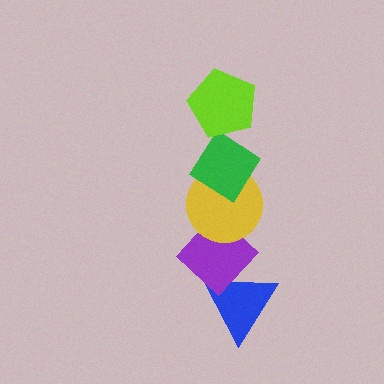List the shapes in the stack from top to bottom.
From top to bottom: the lime pentagon, the green diamond, the yellow circle, the purple diamond, the blue triangle.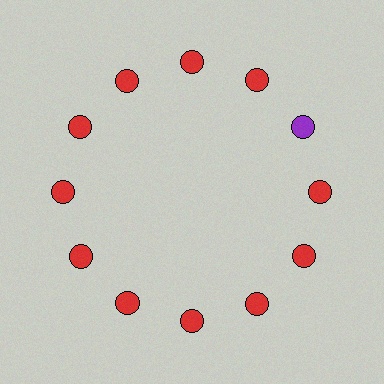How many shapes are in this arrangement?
There are 12 shapes arranged in a ring pattern.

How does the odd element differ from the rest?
It has a different color: purple instead of red.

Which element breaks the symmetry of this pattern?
The purple circle at roughly the 2 o'clock position breaks the symmetry. All other shapes are red circles.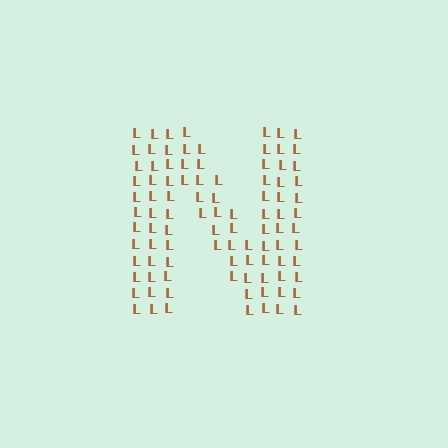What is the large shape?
The large shape is the letter N.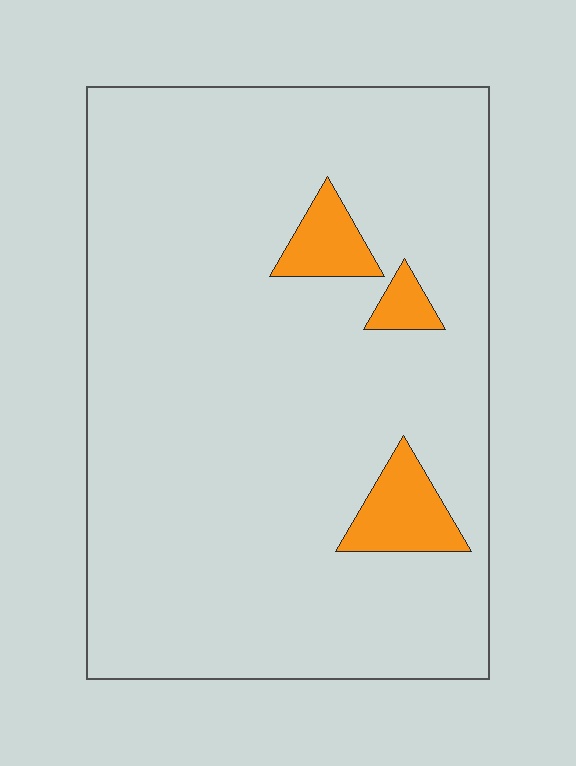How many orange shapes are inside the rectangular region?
3.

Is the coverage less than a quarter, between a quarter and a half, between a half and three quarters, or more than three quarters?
Less than a quarter.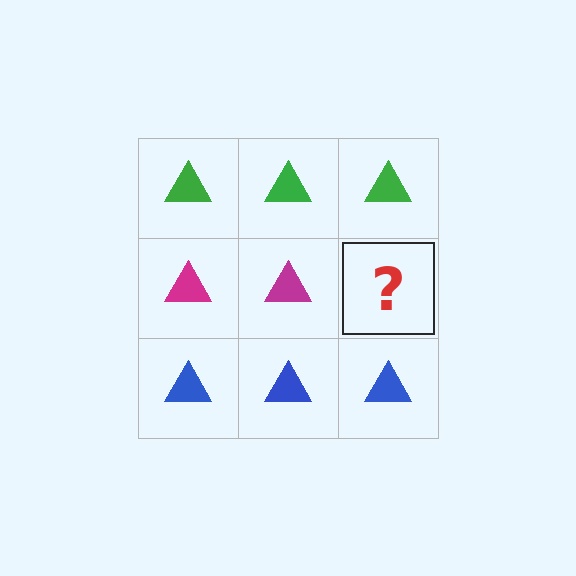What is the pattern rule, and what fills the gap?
The rule is that each row has a consistent color. The gap should be filled with a magenta triangle.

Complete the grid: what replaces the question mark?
The question mark should be replaced with a magenta triangle.